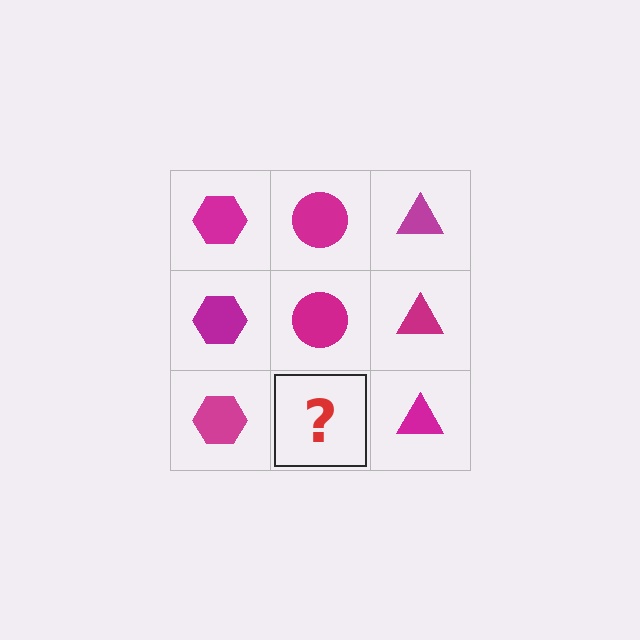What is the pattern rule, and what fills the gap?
The rule is that each column has a consistent shape. The gap should be filled with a magenta circle.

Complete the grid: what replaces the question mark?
The question mark should be replaced with a magenta circle.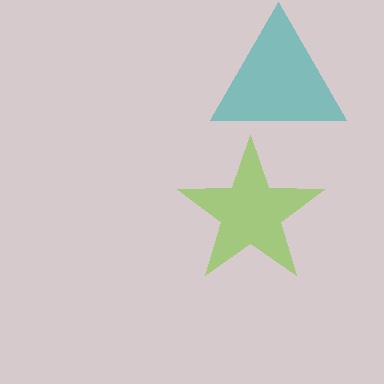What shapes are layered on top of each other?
The layered shapes are: a lime star, a teal triangle.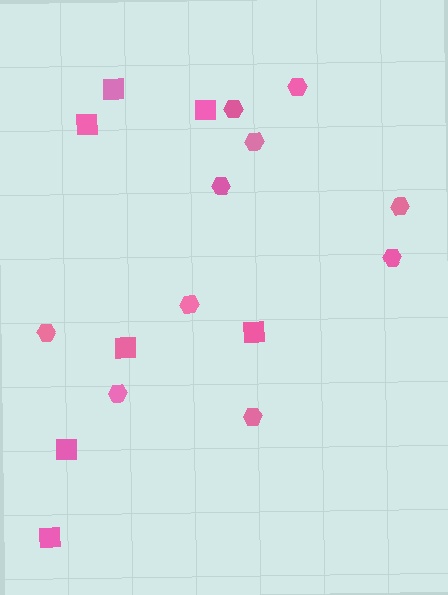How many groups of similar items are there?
There are 2 groups: one group of squares (7) and one group of hexagons (10).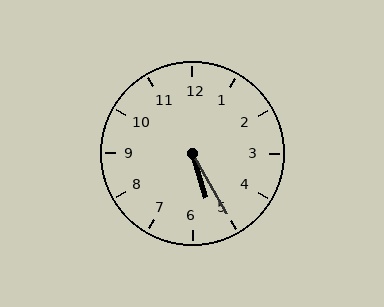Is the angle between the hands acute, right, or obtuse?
It is acute.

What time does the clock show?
5:25.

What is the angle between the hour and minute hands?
Approximately 12 degrees.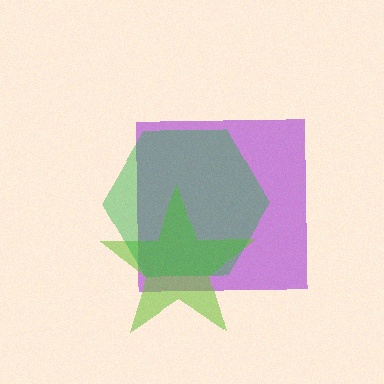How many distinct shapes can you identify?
There are 3 distinct shapes: a purple square, a lime star, a green hexagon.